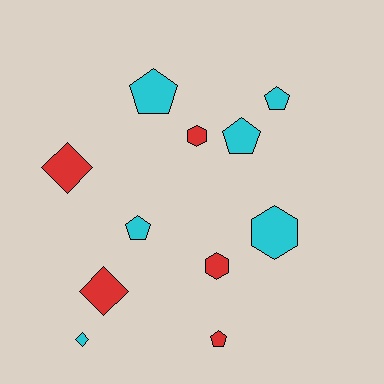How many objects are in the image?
There are 11 objects.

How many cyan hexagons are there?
There is 1 cyan hexagon.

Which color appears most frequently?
Cyan, with 6 objects.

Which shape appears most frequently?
Pentagon, with 5 objects.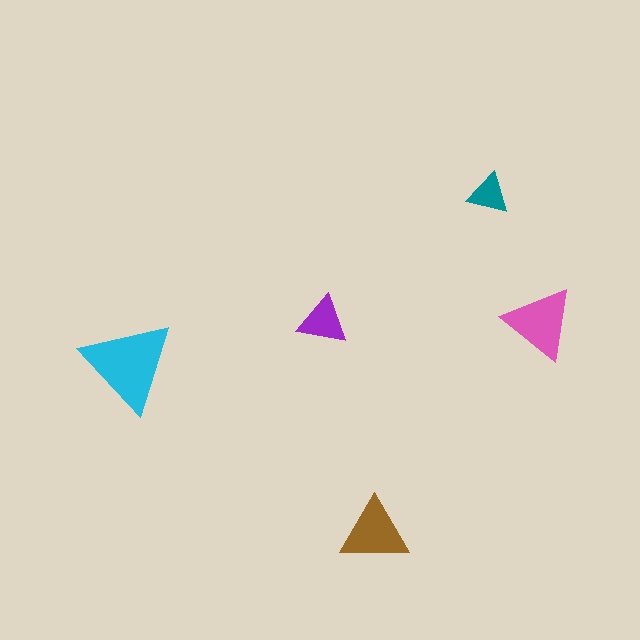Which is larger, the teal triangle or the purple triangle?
The purple one.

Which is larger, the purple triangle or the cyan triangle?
The cyan one.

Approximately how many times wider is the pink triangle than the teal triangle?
About 1.5 times wider.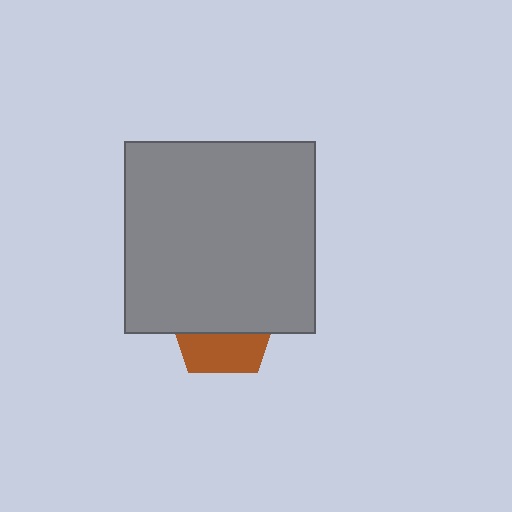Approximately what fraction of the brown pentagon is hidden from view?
Roughly 61% of the brown pentagon is hidden behind the gray square.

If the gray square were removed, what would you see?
You would see the complete brown pentagon.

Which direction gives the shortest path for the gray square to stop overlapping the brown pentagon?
Moving up gives the shortest separation.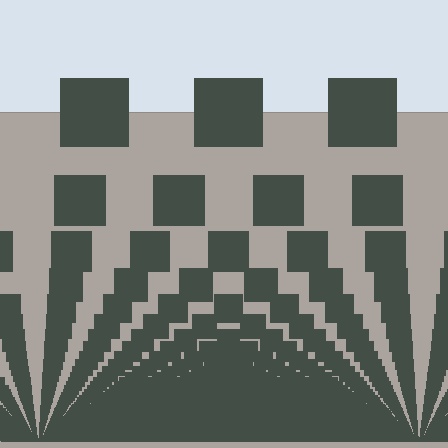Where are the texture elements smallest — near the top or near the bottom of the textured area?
Near the bottom.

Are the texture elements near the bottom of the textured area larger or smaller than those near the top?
Smaller. The gradient is inverted — elements near the bottom are smaller and denser.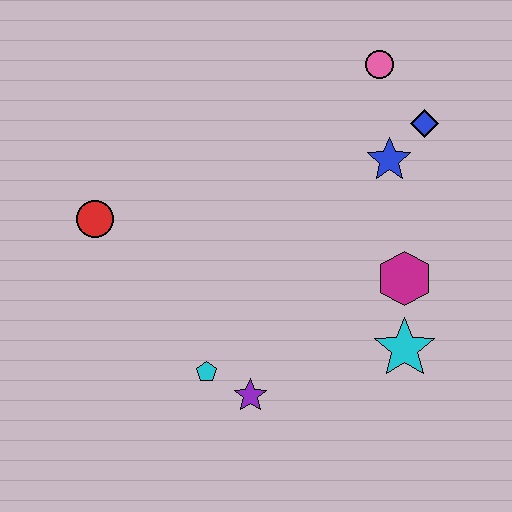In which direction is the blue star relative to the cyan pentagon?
The blue star is above the cyan pentagon.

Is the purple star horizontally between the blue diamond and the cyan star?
No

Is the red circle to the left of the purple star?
Yes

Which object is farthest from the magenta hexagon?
The red circle is farthest from the magenta hexagon.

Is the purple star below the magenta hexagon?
Yes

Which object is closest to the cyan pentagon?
The purple star is closest to the cyan pentagon.